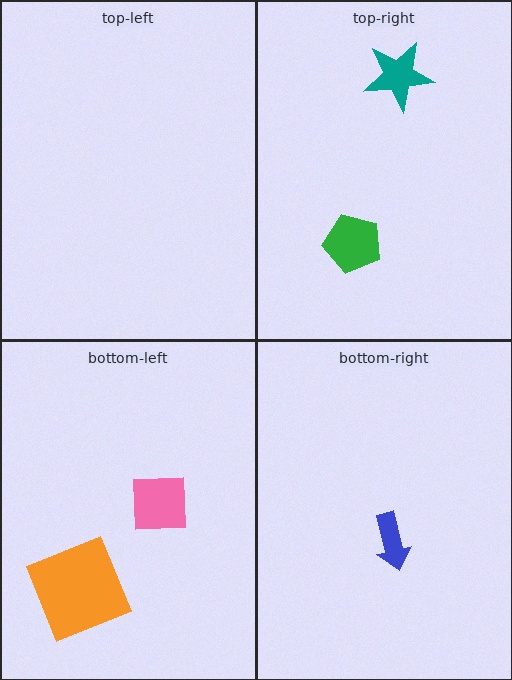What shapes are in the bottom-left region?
The pink square, the orange square.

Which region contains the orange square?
The bottom-left region.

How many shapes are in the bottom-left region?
2.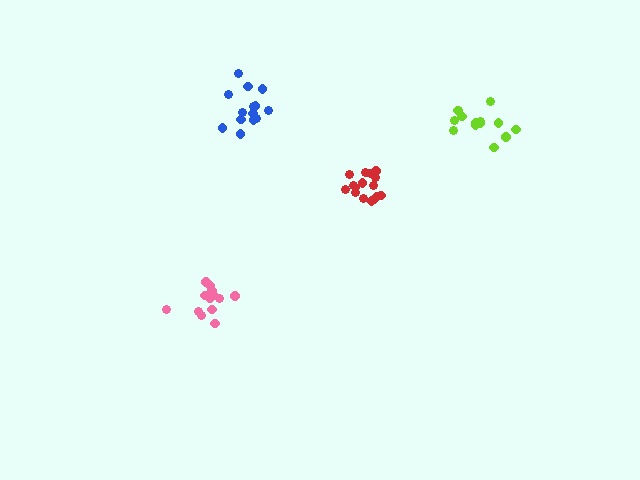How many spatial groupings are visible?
There are 4 spatial groupings.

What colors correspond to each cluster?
The clusters are colored: red, blue, lime, pink.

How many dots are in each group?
Group 1: 17 dots, Group 2: 14 dots, Group 3: 14 dots, Group 4: 13 dots (58 total).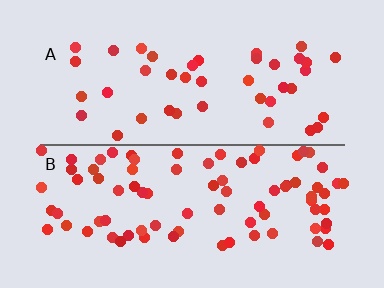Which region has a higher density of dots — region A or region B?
B (the bottom).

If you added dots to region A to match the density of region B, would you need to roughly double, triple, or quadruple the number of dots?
Approximately double.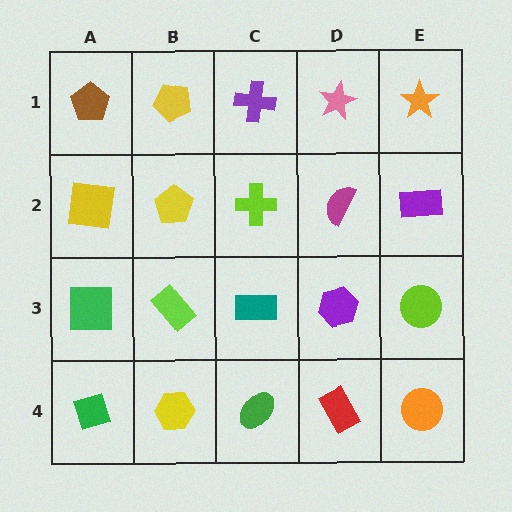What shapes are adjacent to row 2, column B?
A yellow pentagon (row 1, column B), a lime rectangle (row 3, column B), a yellow square (row 2, column A), a lime cross (row 2, column C).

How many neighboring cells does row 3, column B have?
4.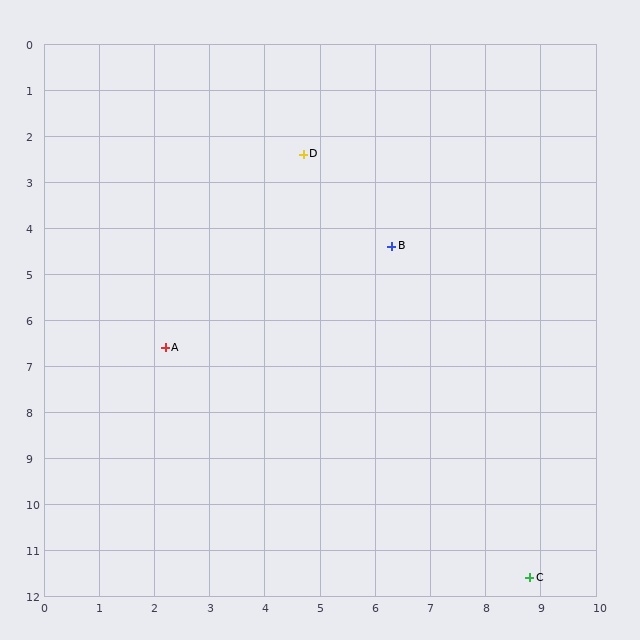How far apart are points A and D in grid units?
Points A and D are about 4.9 grid units apart.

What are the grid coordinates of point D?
Point D is at approximately (4.7, 2.4).